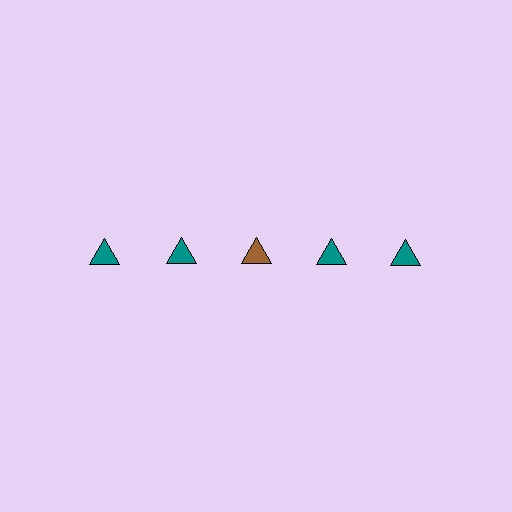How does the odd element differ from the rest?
It has a different color: brown instead of teal.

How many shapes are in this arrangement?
There are 5 shapes arranged in a grid pattern.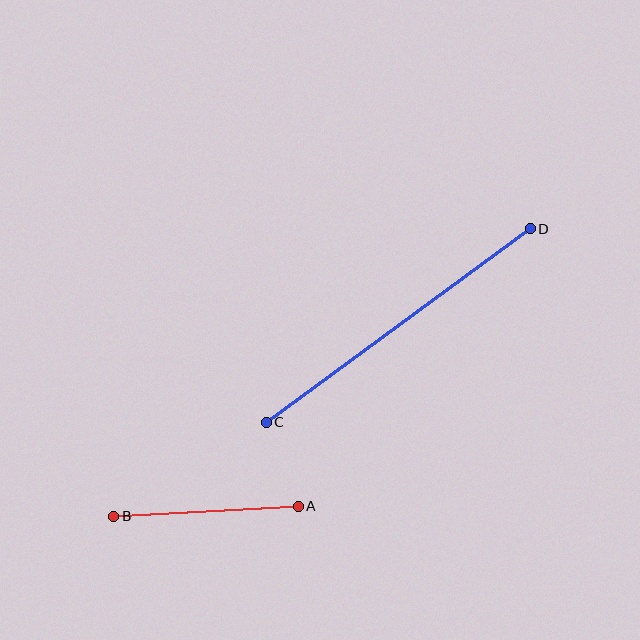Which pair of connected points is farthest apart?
Points C and D are farthest apart.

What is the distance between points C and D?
The distance is approximately 327 pixels.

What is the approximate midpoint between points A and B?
The midpoint is at approximately (206, 511) pixels.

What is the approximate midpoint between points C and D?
The midpoint is at approximately (398, 326) pixels.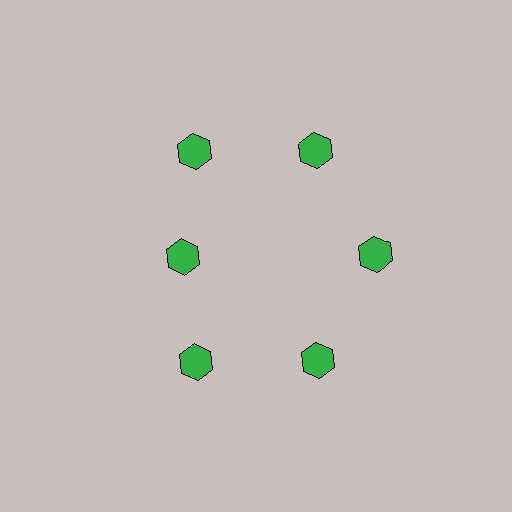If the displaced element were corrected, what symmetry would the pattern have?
It would have 6-fold rotational symmetry — the pattern would map onto itself every 60 degrees.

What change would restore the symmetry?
The symmetry would be restored by moving it outward, back onto the ring so that all 6 hexagons sit at equal angles and equal distance from the center.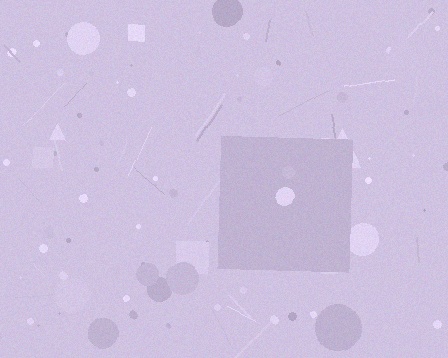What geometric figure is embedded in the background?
A square is embedded in the background.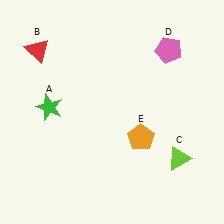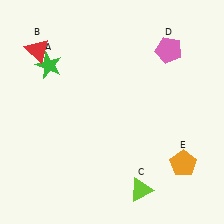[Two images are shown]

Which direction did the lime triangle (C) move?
The lime triangle (C) moved left.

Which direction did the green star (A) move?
The green star (A) moved up.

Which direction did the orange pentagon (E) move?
The orange pentagon (E) moved right.